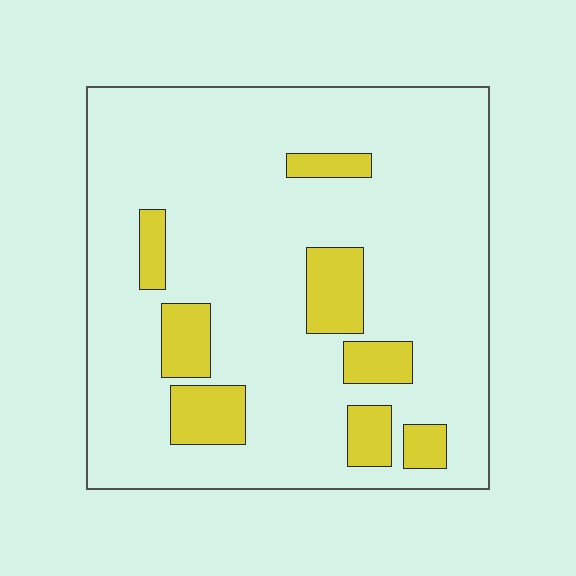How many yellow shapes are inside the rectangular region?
8.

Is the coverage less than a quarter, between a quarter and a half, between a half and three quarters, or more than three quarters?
Less than a quarter.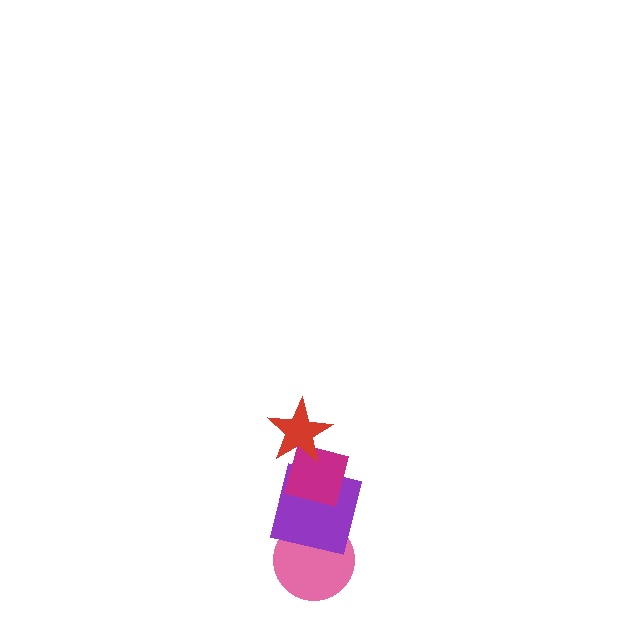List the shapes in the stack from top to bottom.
From top to bottom: the red star, the magenta square, the purple square, the pink circle.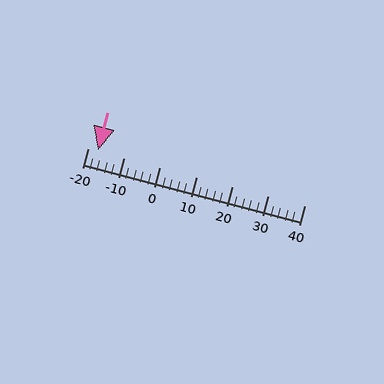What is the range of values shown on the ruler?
The ruler shows values from -20 to 40.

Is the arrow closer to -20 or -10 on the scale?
The arrow is closer to -20.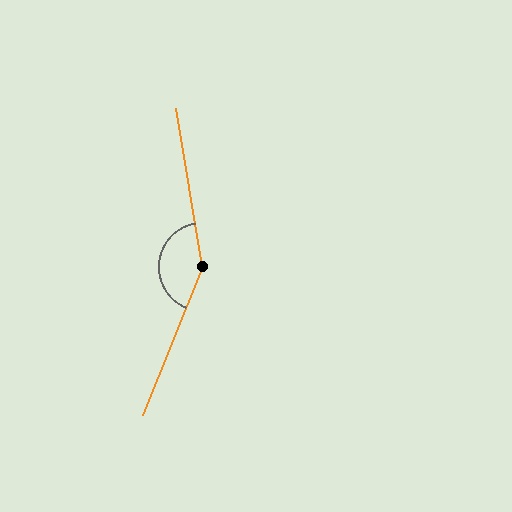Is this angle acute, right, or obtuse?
It is obtuse.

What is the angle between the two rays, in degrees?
Approximately 149 degrees.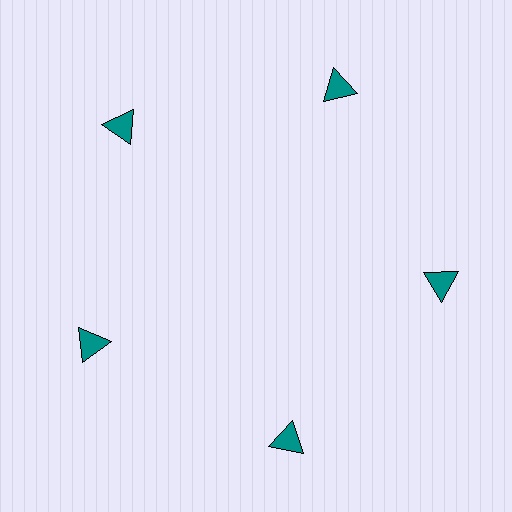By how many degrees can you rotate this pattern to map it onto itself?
The pattern maps onto itself every 72 degrees of rotation.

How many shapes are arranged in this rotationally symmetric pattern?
There are 5 shapes, arranged in 5 groups of 1.